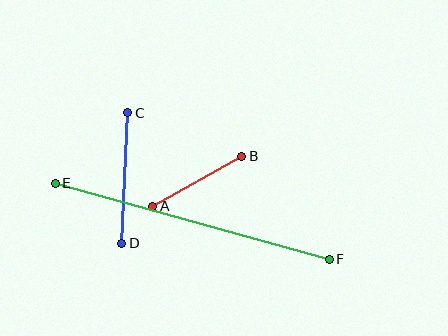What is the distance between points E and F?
The distance is approximately 284 pixels.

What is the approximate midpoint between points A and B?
The midpoint is at approximately (197, 181) pixels.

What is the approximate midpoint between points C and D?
The midpoint is at approximately (125, 178) pixels.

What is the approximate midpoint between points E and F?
The midpoint is at approximately (192, 221) pixels.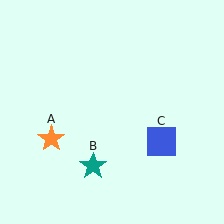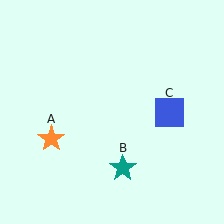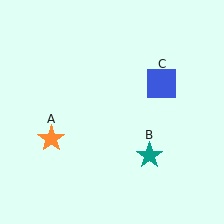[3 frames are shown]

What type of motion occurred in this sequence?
The teal star (object B), blue square (object C) rotated counterclockwise around the center of the scene.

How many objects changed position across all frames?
2 objects changed position: teal star (object B), blue square (object C).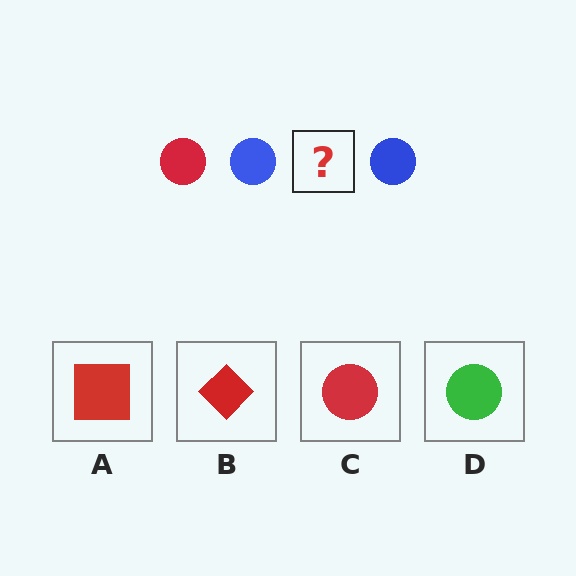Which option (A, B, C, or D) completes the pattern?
C.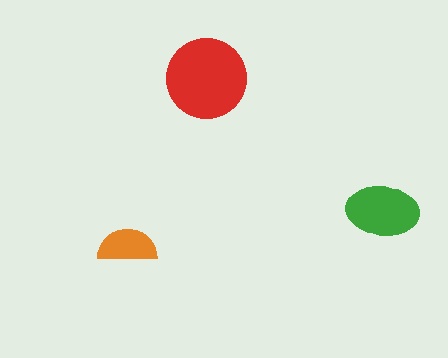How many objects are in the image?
There are 3 objects in the image.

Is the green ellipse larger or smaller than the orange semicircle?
Larger.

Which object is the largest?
The red circle.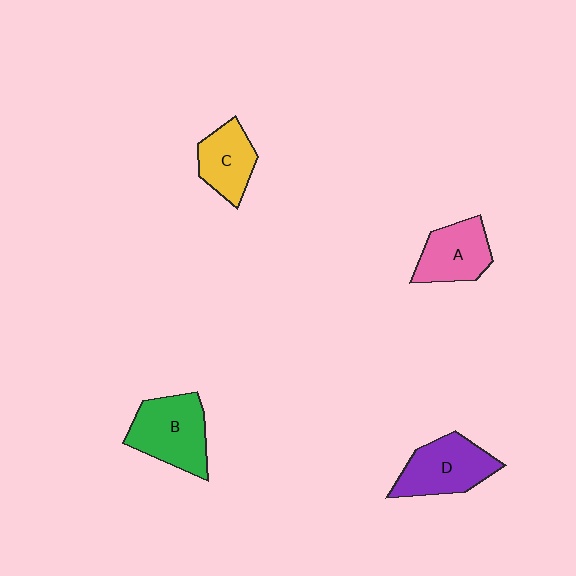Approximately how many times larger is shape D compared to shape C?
Approximately 1.3 times.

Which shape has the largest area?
Shape B (green).